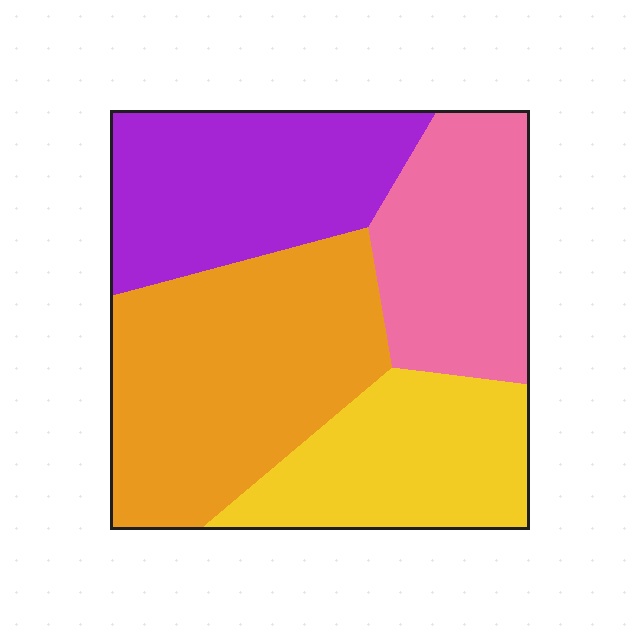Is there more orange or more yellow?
Orange.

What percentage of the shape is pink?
Pink takes up between a sixth and a third of the shape.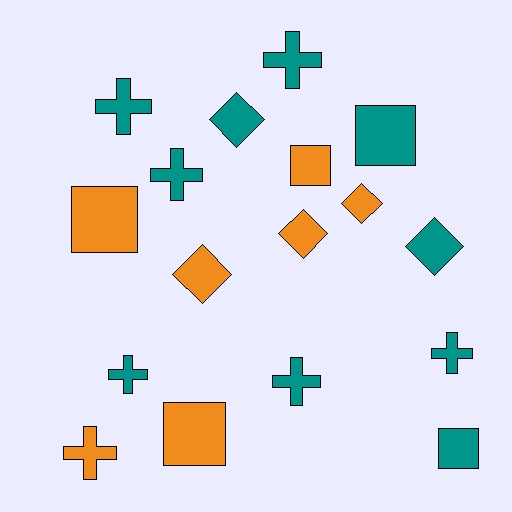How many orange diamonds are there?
There are 3 orange diamonds.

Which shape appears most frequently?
Cross, with 7 objects.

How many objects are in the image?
There are 17 objects.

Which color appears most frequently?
Teal, with 10 objects.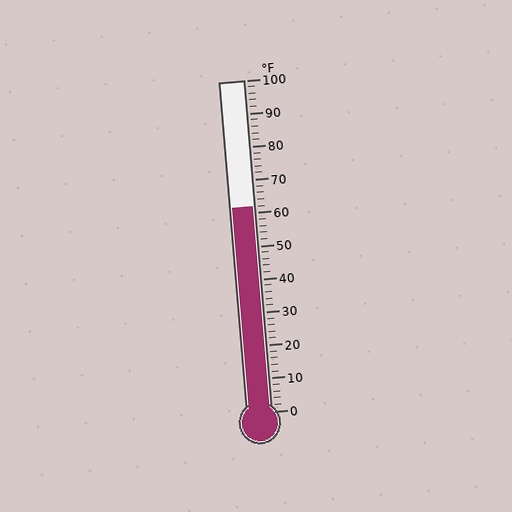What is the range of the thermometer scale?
The thermometer scale ranges from 0°F to 100°F.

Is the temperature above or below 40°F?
The temperature is above 40°F.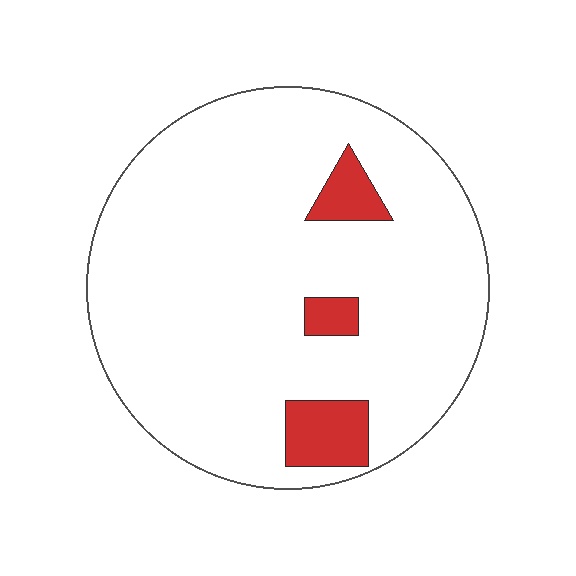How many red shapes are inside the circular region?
3.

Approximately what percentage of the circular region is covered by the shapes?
Approximately 10%.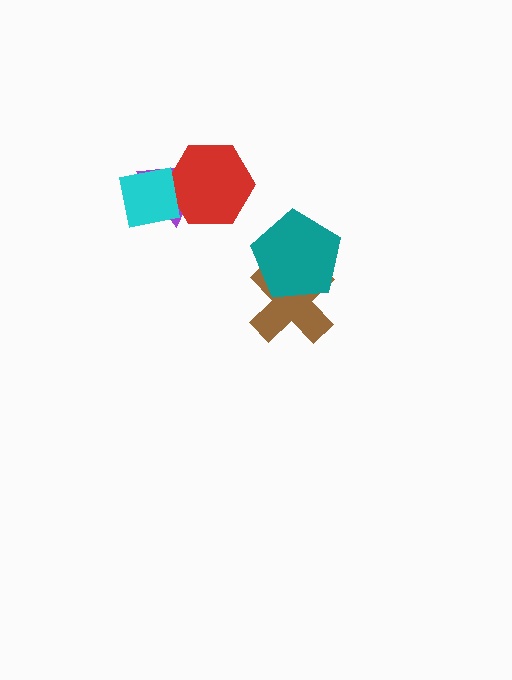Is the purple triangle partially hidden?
Yes, it is partially covered by another shape.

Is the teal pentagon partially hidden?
No, no other shape covers it.